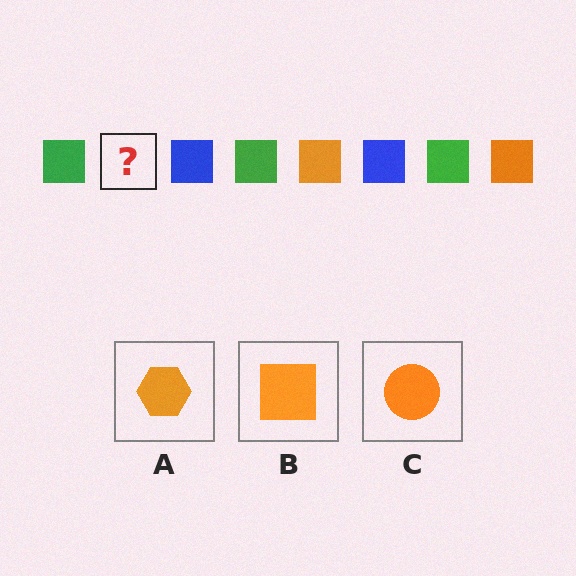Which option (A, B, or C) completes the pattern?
B.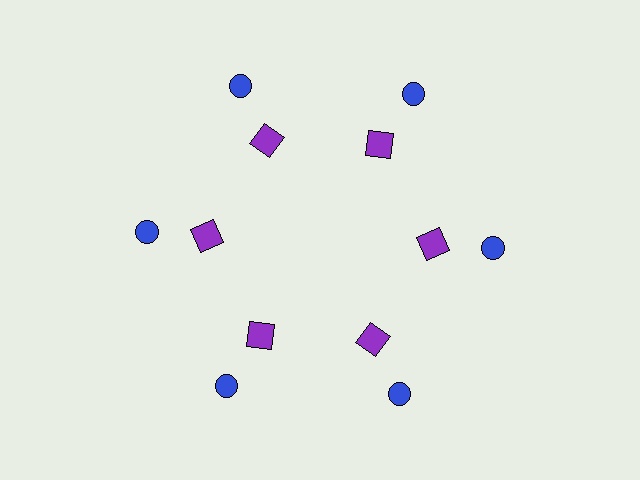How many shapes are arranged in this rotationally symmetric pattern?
There are 12 shapes, arranged in 6 groups of 2.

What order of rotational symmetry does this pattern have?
This pattern has 6-fold rotational symmetry.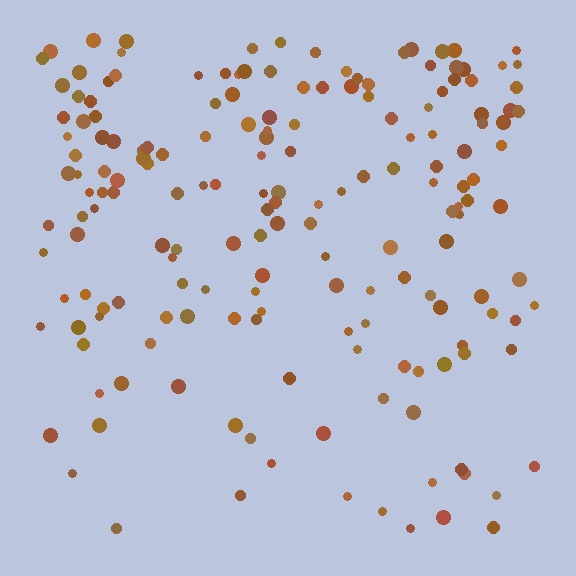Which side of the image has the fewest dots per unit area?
The bottom.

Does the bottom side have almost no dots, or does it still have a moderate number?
Still a moderate number, just noticeably fewer than the top.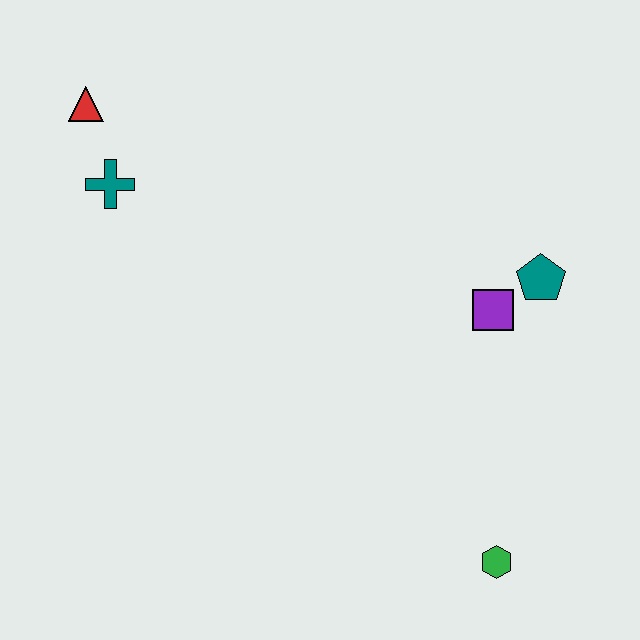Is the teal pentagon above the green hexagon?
Yes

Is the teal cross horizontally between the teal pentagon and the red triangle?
Yes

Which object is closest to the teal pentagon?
The purple square is closest to the teal pentagon.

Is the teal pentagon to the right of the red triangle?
Yes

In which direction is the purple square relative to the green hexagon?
The purple square is above the green hexagon.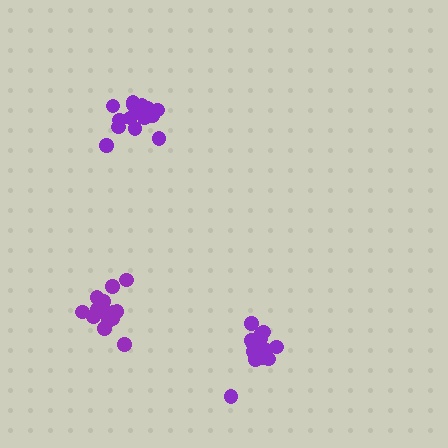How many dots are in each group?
Group 1: 16 dots, Group 2: 15 dots, Group 3: 15 dots (46 total).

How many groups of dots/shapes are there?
There are 3 groups.